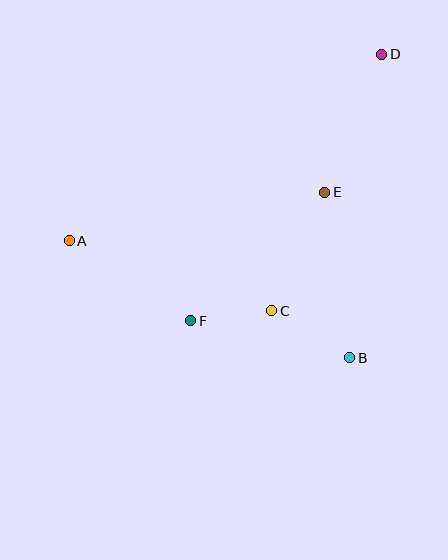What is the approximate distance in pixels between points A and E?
The distance between A and E is approximately 260 pixels.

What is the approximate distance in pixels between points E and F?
The distance between E and F is approximately 186 pixels.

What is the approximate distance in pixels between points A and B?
The distance between A and B is approximately 304 pixels.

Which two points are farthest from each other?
Points A and D are farthest from each other.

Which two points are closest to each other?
Points C and F are closest to each other.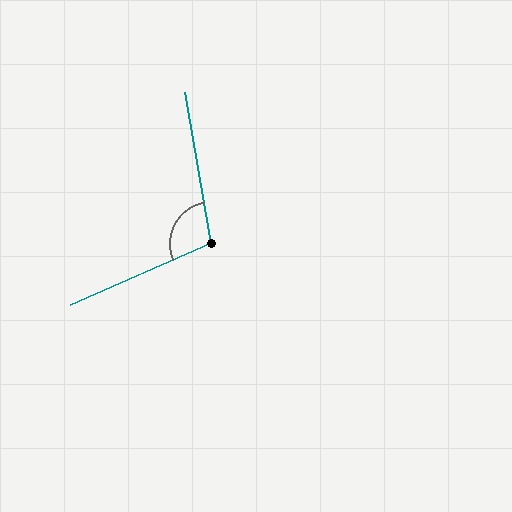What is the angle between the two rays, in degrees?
Approximately 104 degrees.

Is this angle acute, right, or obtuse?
It is obtuse.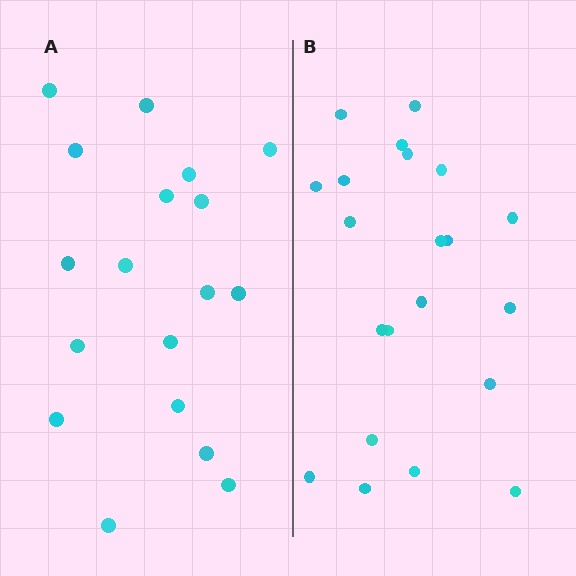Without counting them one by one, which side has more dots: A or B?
Region B (the right region) has more dots.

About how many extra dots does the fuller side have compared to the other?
Region B has just a few more — roughly 2 or 3 more dots than region A.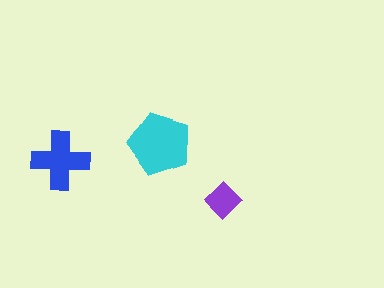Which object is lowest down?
The purple diamond is bottommost.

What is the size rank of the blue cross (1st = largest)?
2nd.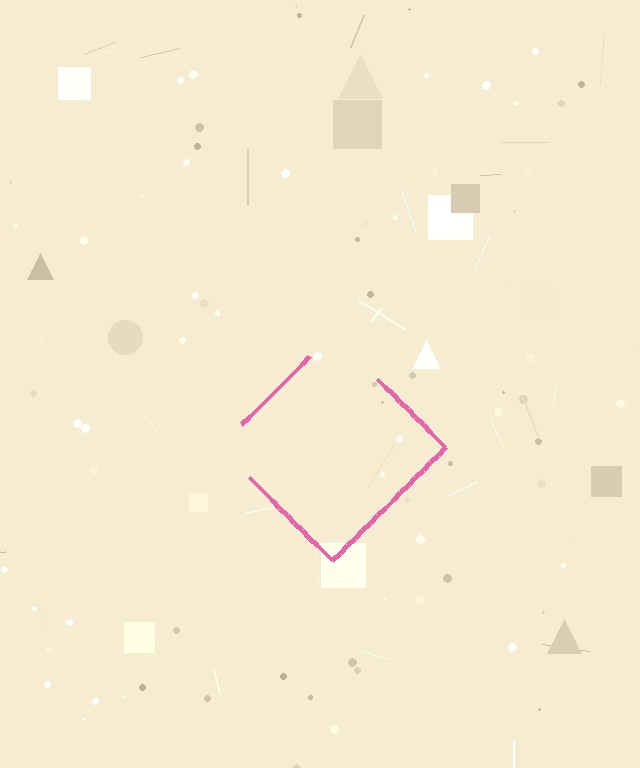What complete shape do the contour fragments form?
The contour fragments form a diamond.